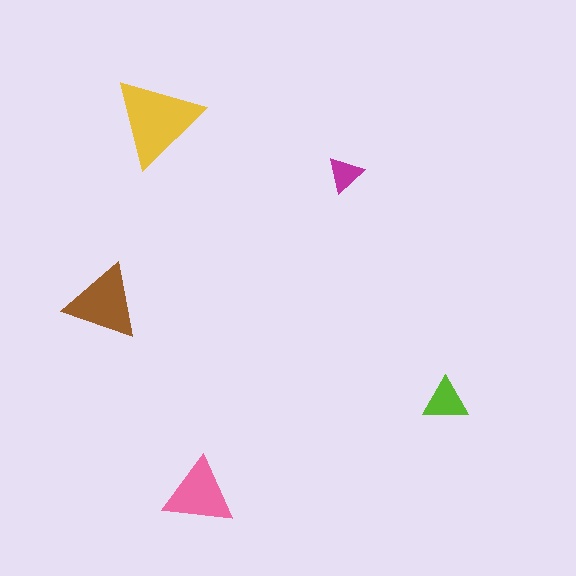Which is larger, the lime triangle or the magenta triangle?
The lime one.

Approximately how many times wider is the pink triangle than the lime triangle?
About 1.5 times wider.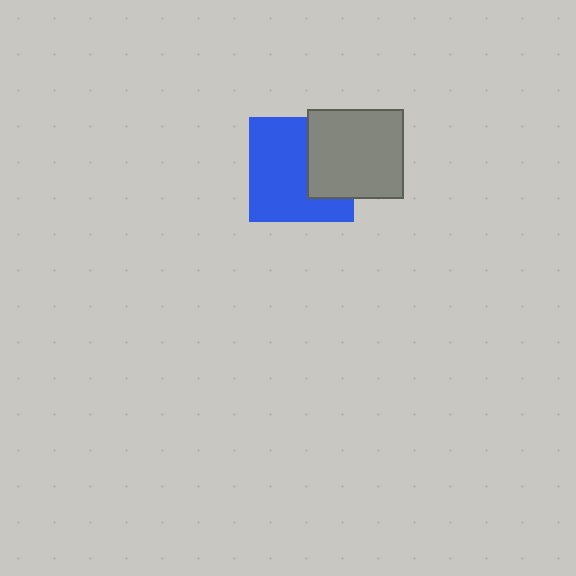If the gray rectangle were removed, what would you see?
You would see the complete blue square.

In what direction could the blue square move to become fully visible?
The blue square could move left. That would shift it out from behind the gray rectangle entirely.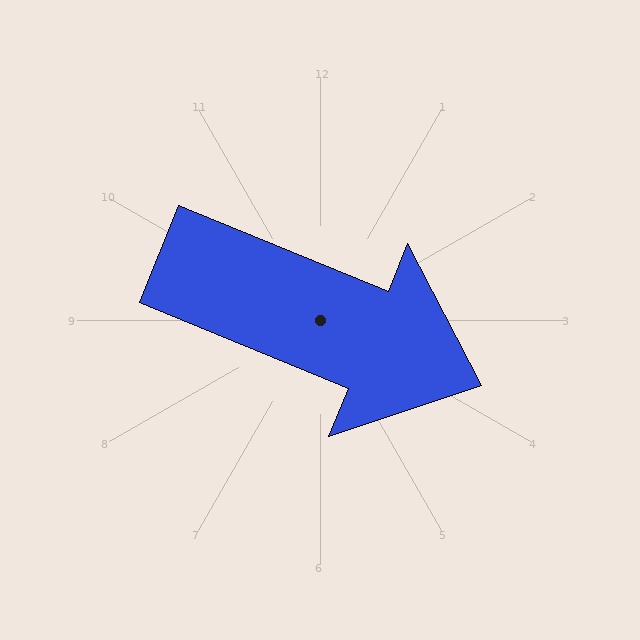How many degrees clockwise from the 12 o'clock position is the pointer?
Approximately 112 degrees.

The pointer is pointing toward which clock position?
Roughly 4 o'clock.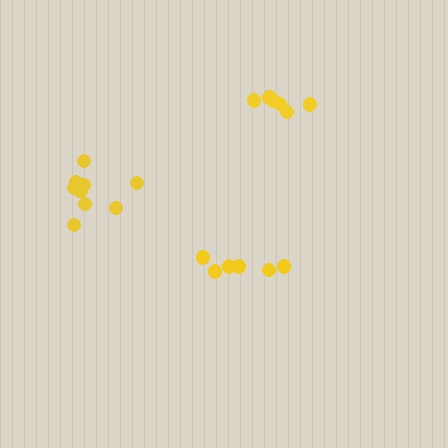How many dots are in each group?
Group 1: 9 dots, Group 2: 6 dots, Group 3: 6 dots (21 total).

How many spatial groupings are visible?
There are 3 spatial groupings.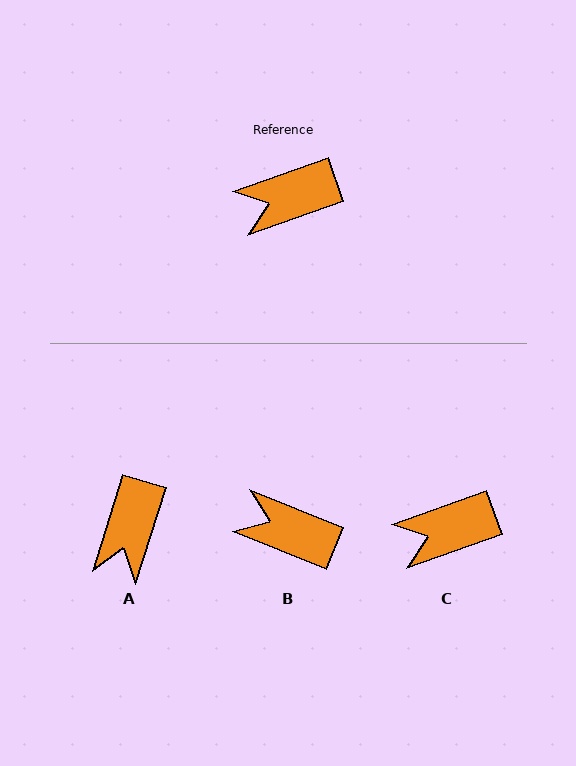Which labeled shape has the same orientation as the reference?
C.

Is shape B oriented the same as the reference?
No, it is off by about 41 degrees.